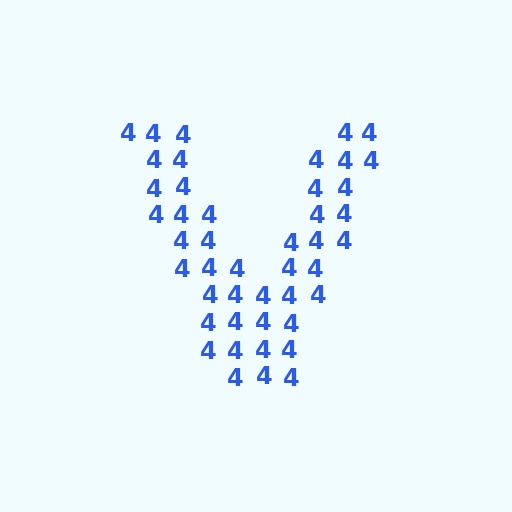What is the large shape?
The large shape is the letter V.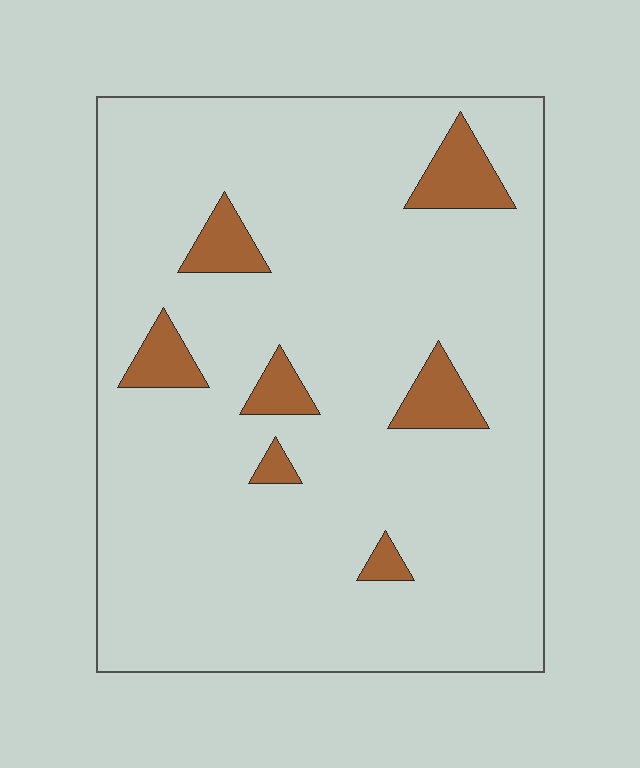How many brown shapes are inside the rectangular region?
7.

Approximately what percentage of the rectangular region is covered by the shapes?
Approximately 10%.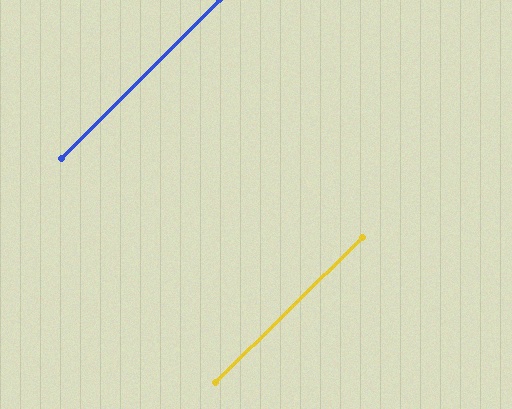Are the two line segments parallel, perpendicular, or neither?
Parallel — their directions differ by only 0.3°.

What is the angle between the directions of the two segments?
Approximately 0 degrees.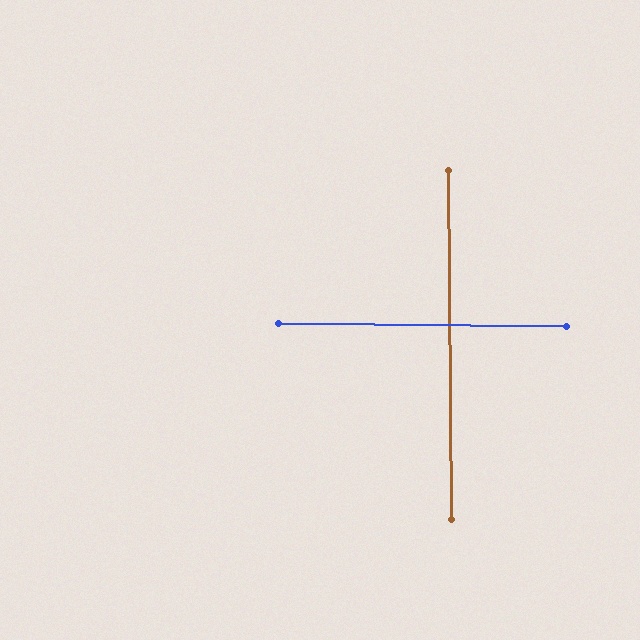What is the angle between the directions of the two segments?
Approximately 89 degrees.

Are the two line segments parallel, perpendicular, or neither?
Perpendicular — they meet at approximately 89°.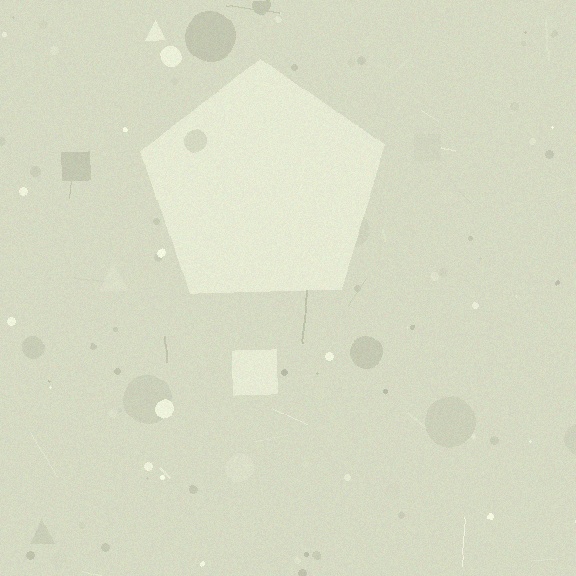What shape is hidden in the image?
A pentagon is hidden in the image.